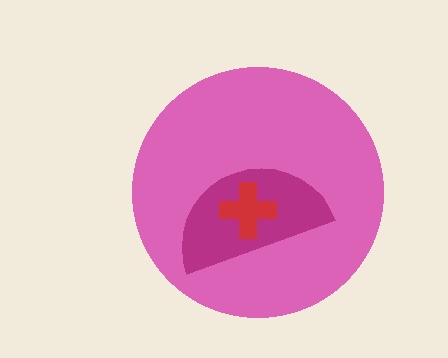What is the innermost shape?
The red cross.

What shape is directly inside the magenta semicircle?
The red cross.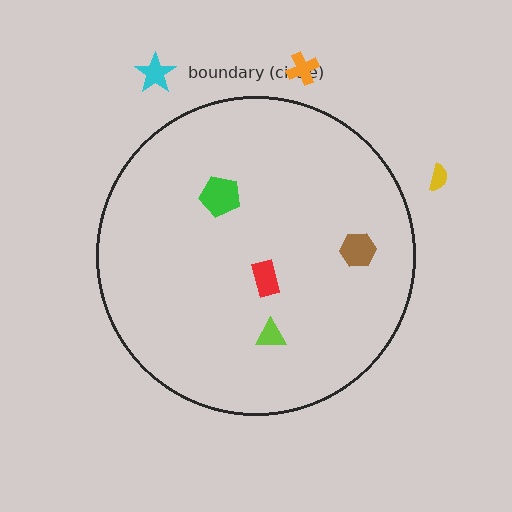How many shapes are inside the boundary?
4 inside, 3 outside.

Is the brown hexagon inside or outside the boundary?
Inside.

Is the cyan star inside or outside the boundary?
Outside.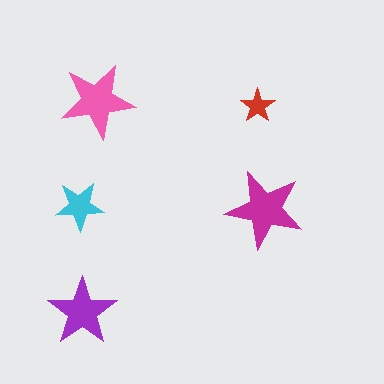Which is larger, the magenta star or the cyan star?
The magenta one.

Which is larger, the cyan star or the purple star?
The purple one.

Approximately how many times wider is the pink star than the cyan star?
About 1.5 times wider.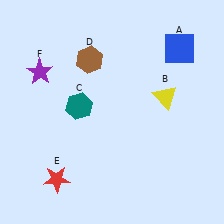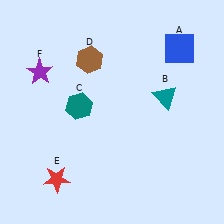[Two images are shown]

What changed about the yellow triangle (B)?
In Image 1, B is yellow. In Image 2, it changed to teal.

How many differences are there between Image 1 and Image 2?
There is 1 difference between the two images.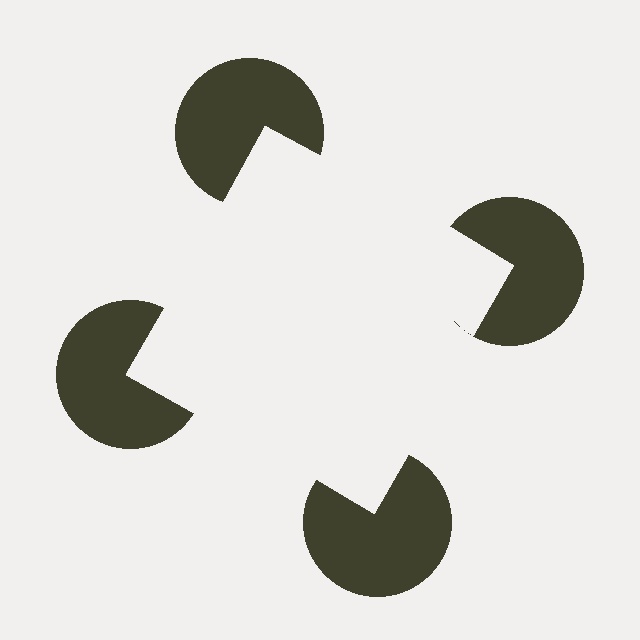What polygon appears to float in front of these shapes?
An illusory square — its edges are inferred from the aligned wedge cuts in the pac-man discs, not physically drawn.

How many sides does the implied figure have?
4 sides.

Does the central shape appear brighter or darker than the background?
It typically appears slightly brighter than the background, even though no actual brightness change is drawn.